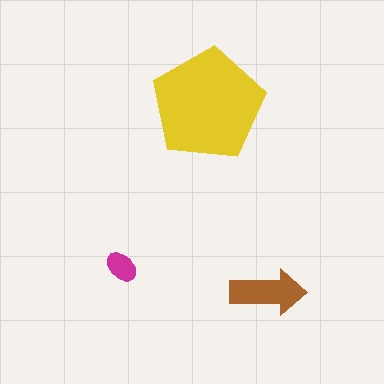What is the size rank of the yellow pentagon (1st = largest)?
1st.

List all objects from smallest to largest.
The magenta ellipse, the brown arrow, the yellow pentagon.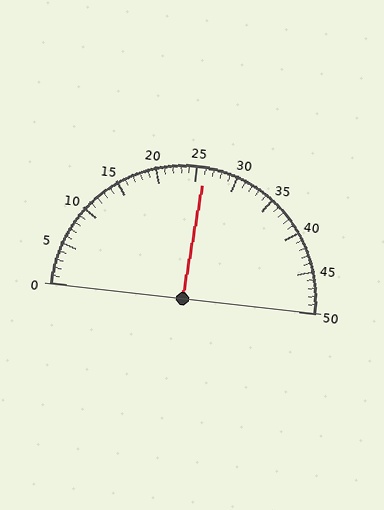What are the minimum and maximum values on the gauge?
The gauge ranges from 0 to 50.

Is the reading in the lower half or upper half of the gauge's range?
The reading is in the upper half of the range (0 to 50).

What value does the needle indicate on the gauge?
The needle indicates approximately 26.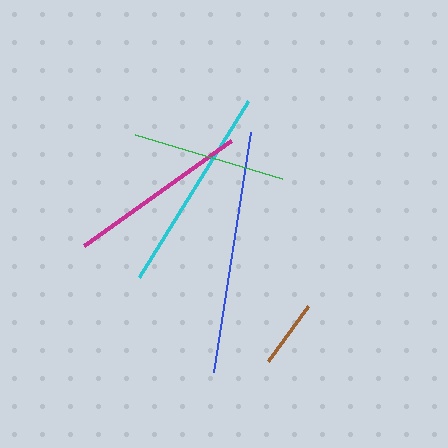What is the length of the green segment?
The green segment is approximately 153 pixels long.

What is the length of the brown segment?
The brown segment is approximately 68 pixels long.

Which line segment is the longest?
The blue line is the longest at approximately 242 pixels.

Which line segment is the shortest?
The brown line is the shortest at approximately 68 pixels.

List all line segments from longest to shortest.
From longest to shortest: blue, cyan, magenta, green, brown.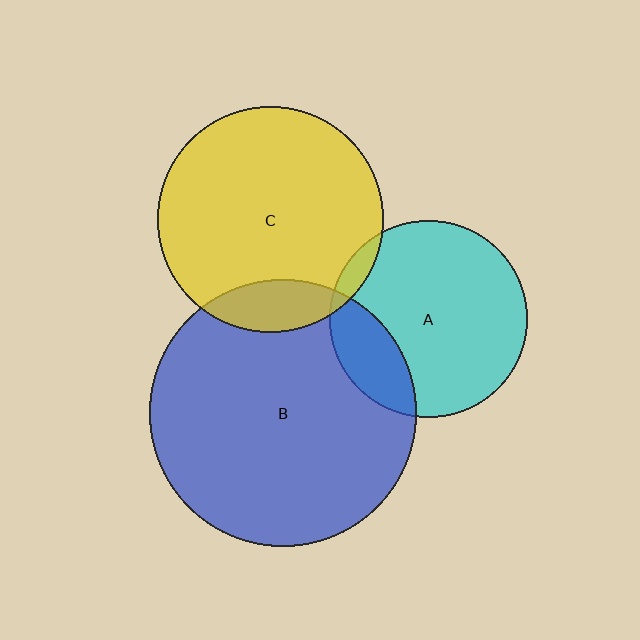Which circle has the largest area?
Circle B (blue).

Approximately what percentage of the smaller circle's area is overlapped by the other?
Approximately 15%.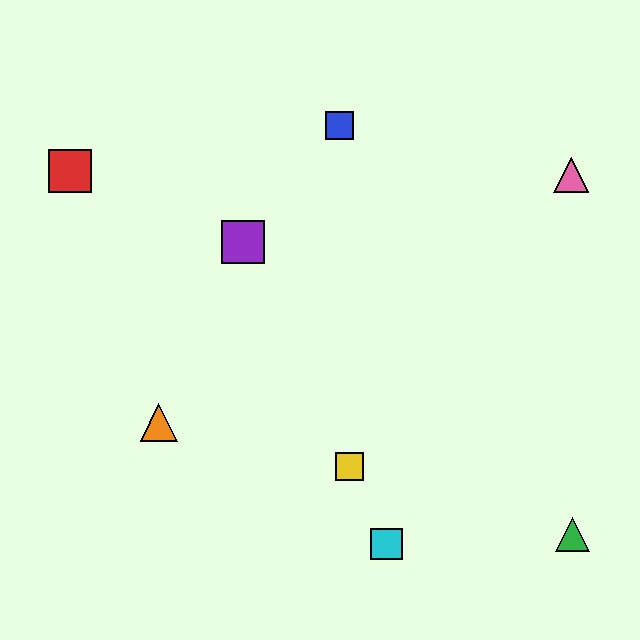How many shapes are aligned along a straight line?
3 shapes (the yellow square, the purple square, the cyan square) are aligned along a straight line.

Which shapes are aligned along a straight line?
The yellow square, the purple square, the cyan square are aligned along a straight line.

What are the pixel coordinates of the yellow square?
The yellow square is at (350, 466).